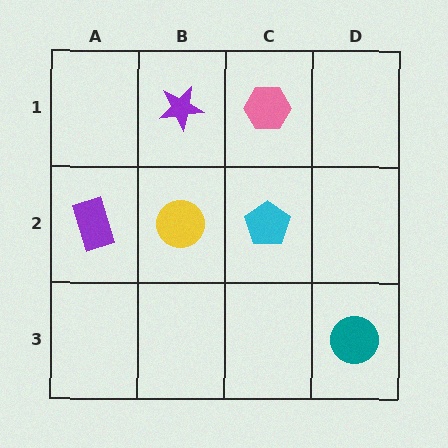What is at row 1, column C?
A pink hexagon.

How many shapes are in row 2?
3 shapes.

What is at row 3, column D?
A teal circle.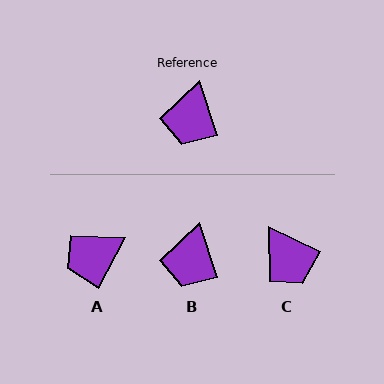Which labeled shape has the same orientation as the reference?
B.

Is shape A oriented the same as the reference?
No, it is off by about 47 degrees.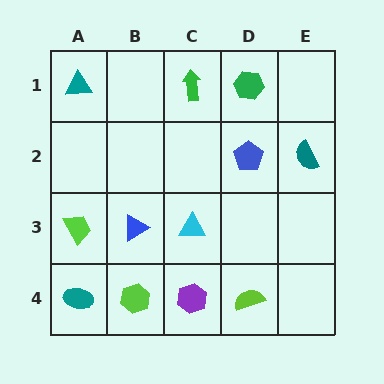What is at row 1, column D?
A green hexagon.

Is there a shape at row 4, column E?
No, that cell is empty.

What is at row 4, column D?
A lime semicircle.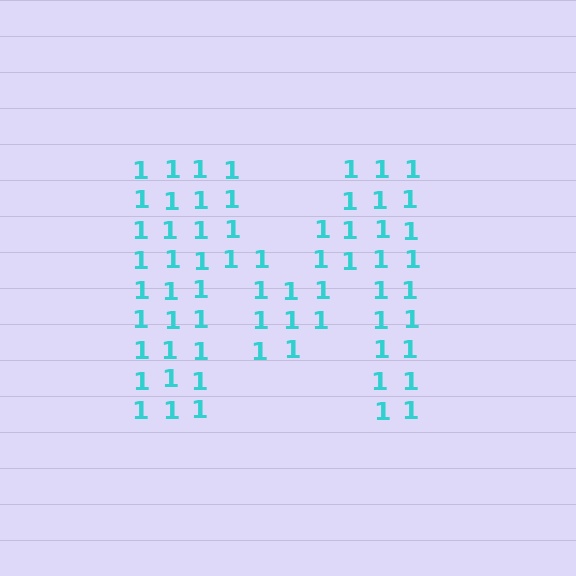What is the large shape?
The large shape is the letter M.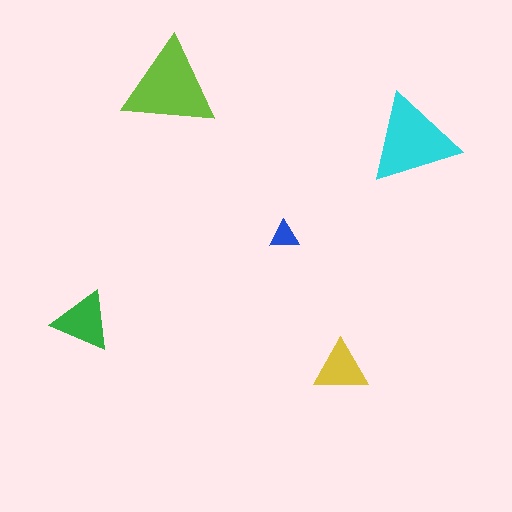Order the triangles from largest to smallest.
the lime one, the cyan one, the green one, the yellow one, the blue one.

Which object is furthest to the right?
The cyan triangle is rightmost.